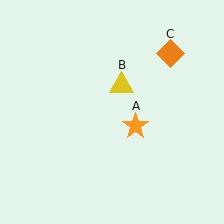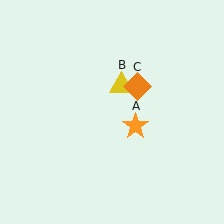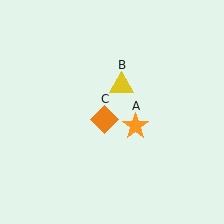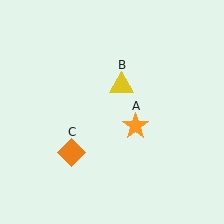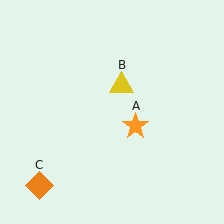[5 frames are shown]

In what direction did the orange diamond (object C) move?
The orange diamond (object C) moved down and to the left.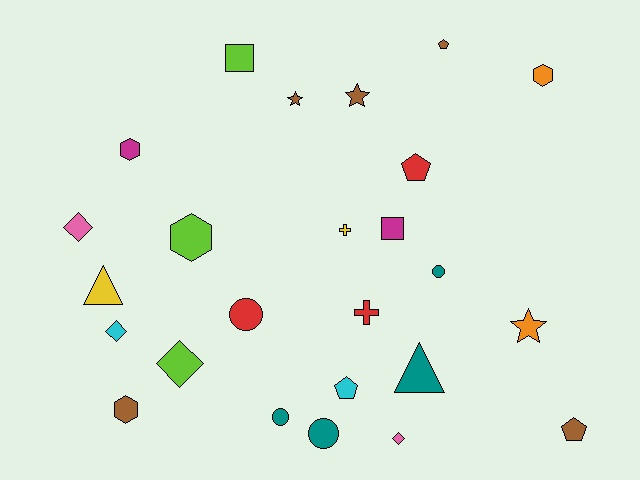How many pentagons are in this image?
There are 4 pentagons.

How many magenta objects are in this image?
There are 2 magenta objects.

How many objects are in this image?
There are 25 objects.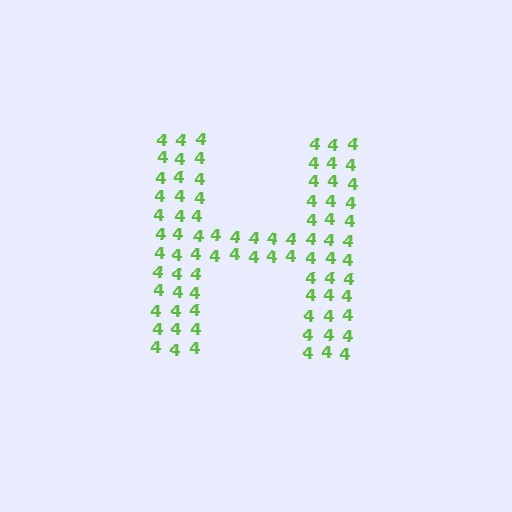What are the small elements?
The small elements are digit 4's.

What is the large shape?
The large shape is the letter H.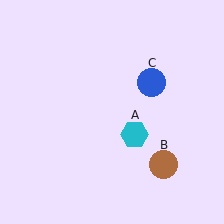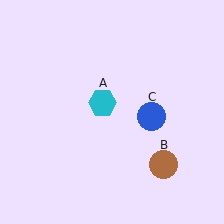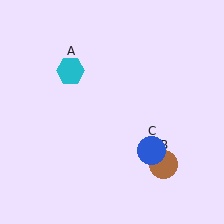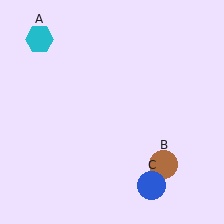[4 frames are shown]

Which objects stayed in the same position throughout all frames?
Brown circle (object B) remained stationary.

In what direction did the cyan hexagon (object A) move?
The cyan hexagon (object A) moved up and to the left.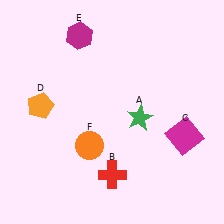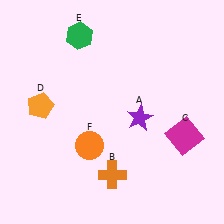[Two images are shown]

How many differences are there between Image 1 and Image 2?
There are 3 differences between the two images.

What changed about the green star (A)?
In Image 1, A is green. In Image 2, it changed to purple.